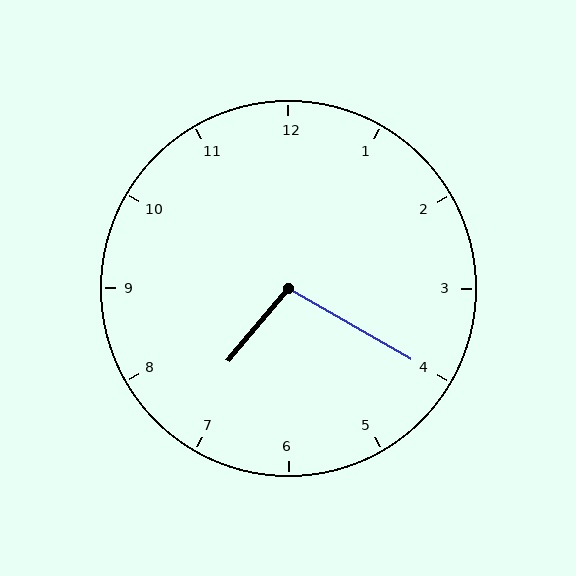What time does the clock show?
7:20.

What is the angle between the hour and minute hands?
Approximately 100 degrees.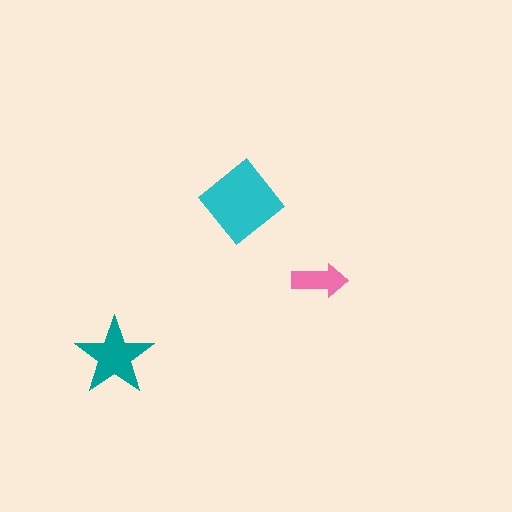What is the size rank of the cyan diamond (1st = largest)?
1st.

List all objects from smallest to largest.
The pink arrow, the teal star, the cyan diamond.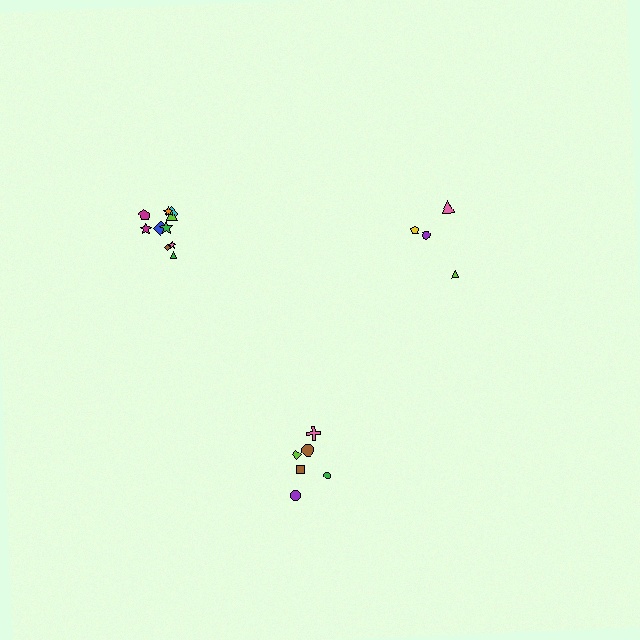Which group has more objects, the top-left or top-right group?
The top-left group.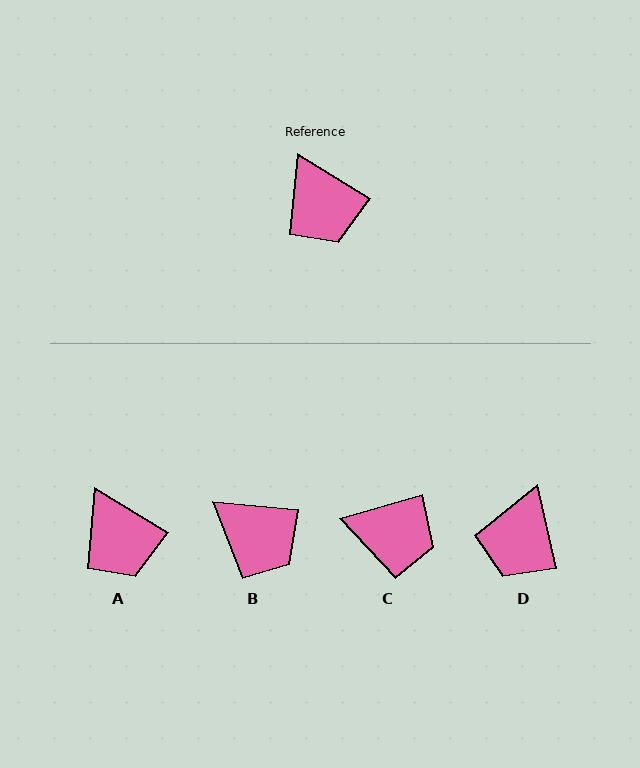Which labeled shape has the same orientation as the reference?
A.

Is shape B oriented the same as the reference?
No, it is off by about 26 degrees.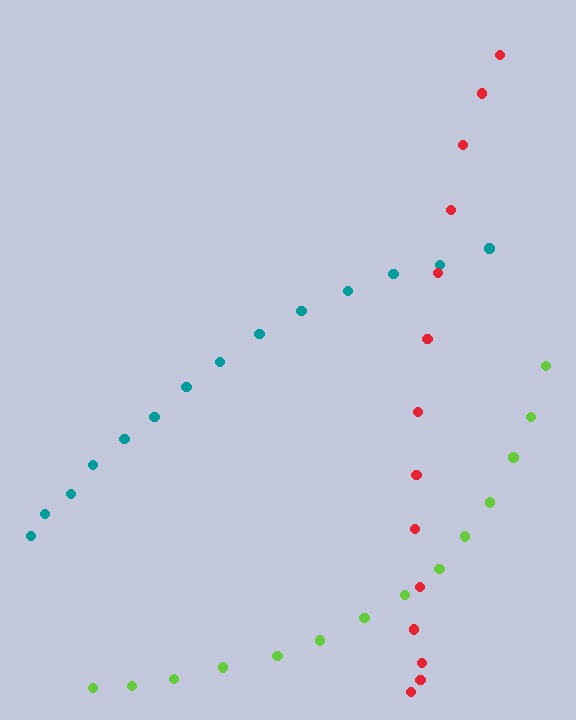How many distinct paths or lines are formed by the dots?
There are 3 distinct paths.